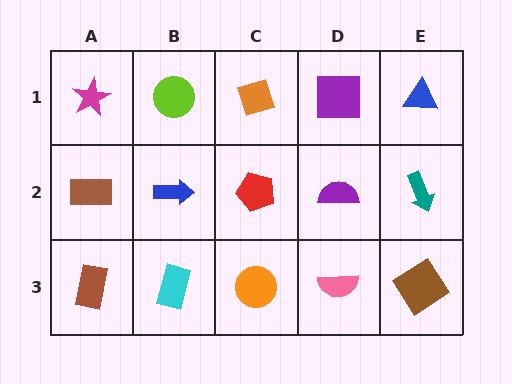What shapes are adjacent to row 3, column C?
A red pentagon (row 2, column C), a cyan rectangle (row 3, column B), a pink semicircle (row 3, column D).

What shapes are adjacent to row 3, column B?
A blue arrow (row 2, column B), a brown rectangle (row 3, column A), an orange circle (row 3, column C).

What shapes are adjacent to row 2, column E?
A blue triangle (row 1, column E), a brown diamond (row 3, column E), a purple semicircle (row 2, column D).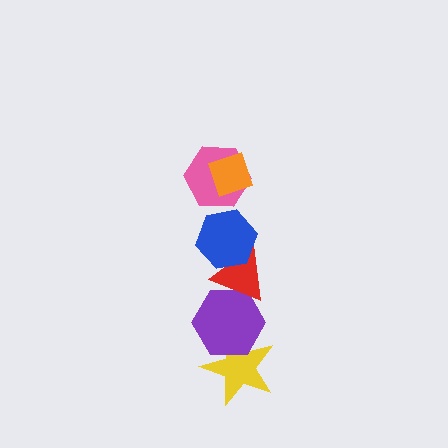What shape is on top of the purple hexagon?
The red triangle is on top of the purple hexagon.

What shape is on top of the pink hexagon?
The orange diamond is on top of the pink hexagon.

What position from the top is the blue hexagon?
The blue hexagon is 3rd from the top.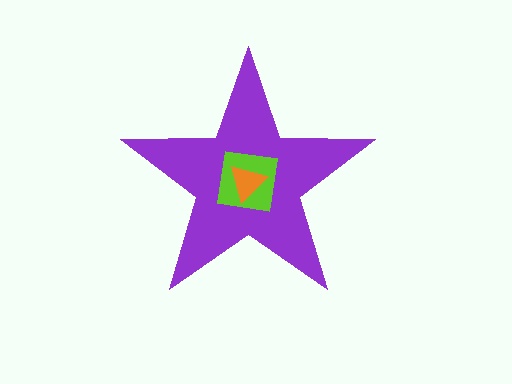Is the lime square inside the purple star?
Yes.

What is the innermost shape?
The orange triangle.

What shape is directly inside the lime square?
The orange triangle.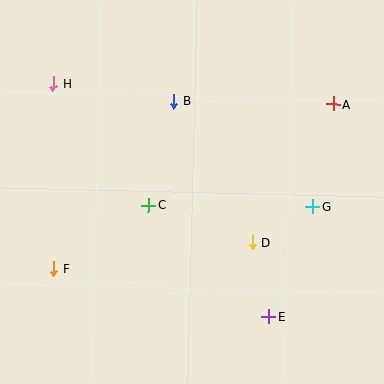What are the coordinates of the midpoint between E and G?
The midpoint between E and G is at (290, 262).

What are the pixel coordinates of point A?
Point A is at (333, 104).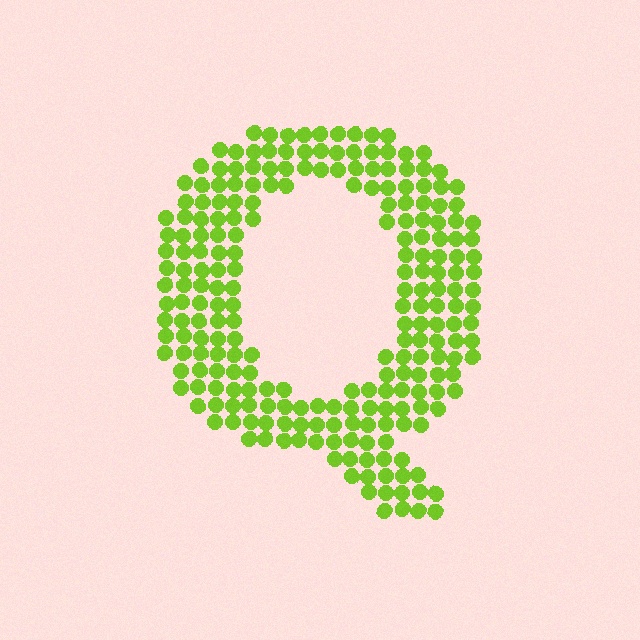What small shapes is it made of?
It is made of small circles.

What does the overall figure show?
The overall figure shows the letter Q.